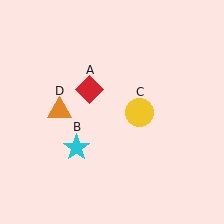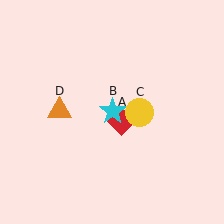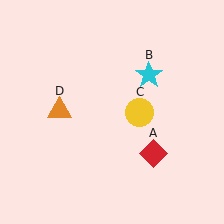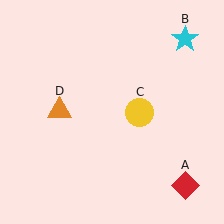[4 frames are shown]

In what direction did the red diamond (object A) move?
The red diamond (object A) moved down and to the right.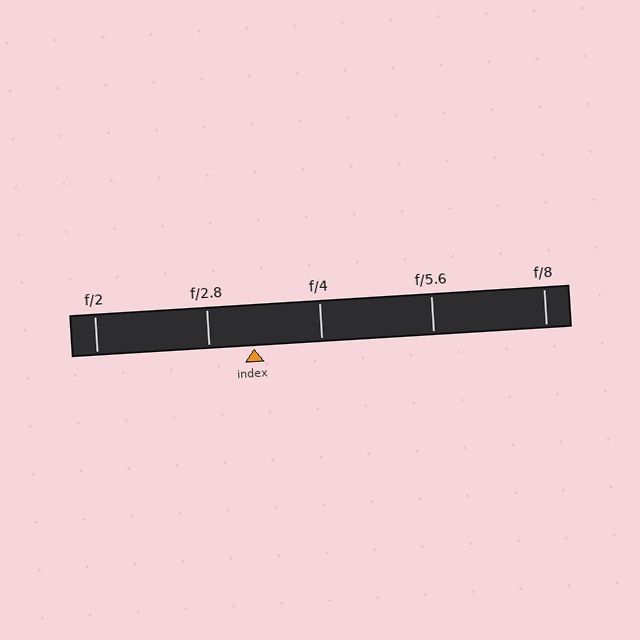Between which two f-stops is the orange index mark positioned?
The index mark is between f/2.8 and f/4.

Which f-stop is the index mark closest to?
The index mark is closest to f/2.8.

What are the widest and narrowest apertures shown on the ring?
The widest aperture shown is f/2 and the narrowest is f/8.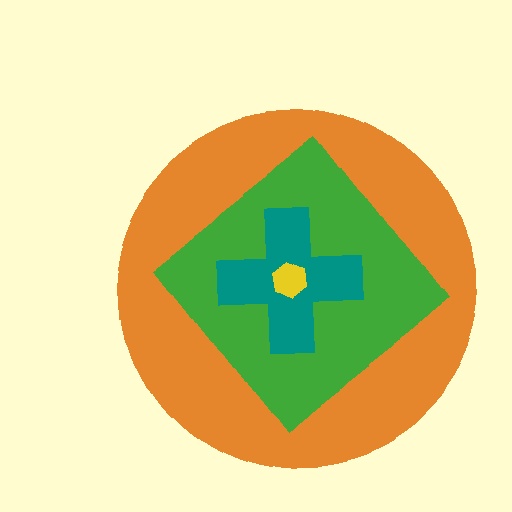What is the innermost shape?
The yellow hexagon.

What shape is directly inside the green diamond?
The teal cross.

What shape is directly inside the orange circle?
The green diamond.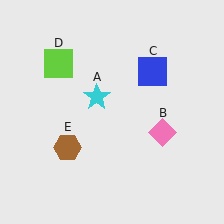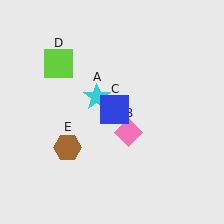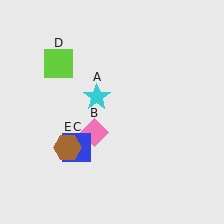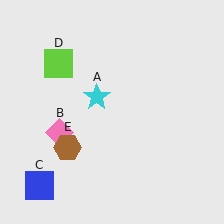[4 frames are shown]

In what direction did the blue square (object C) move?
The blue square (object C) moved down and to the left.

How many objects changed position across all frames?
2 objects changed position: pink diamond (object B), blue square (object C).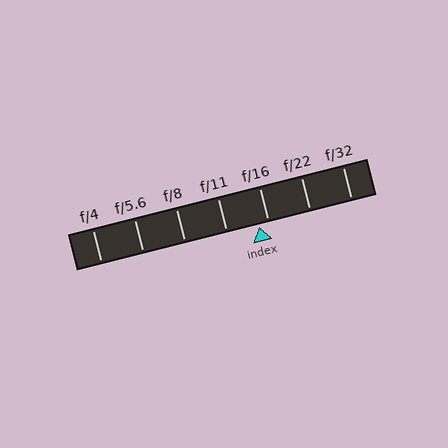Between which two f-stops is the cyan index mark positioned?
The index mark is between f/11 and f/16.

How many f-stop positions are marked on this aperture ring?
There are 7 f-stop positions marked.